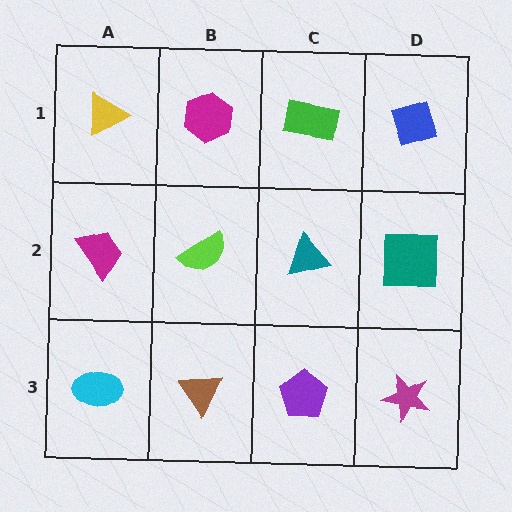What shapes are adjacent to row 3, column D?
A teal square (row 2, column D), a purple pentagon (row 3, column C).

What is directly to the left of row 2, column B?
A magenta trapezoid.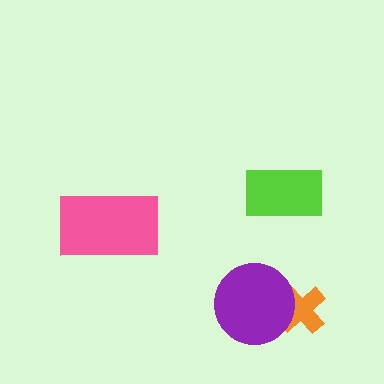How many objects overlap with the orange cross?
1 object overlaps with the orange cross.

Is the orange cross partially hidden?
Yes, it is partially covered by another shape.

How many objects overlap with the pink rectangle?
0 objects overlap with the pink rectangle.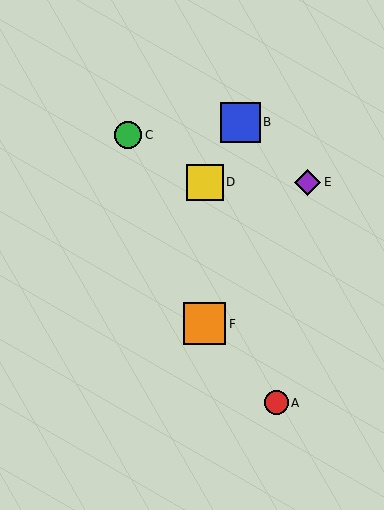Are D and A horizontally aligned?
No, D is at y≈182 and A is at y≈403.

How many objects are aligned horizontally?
2 objects (D, E) are aligned horizontally.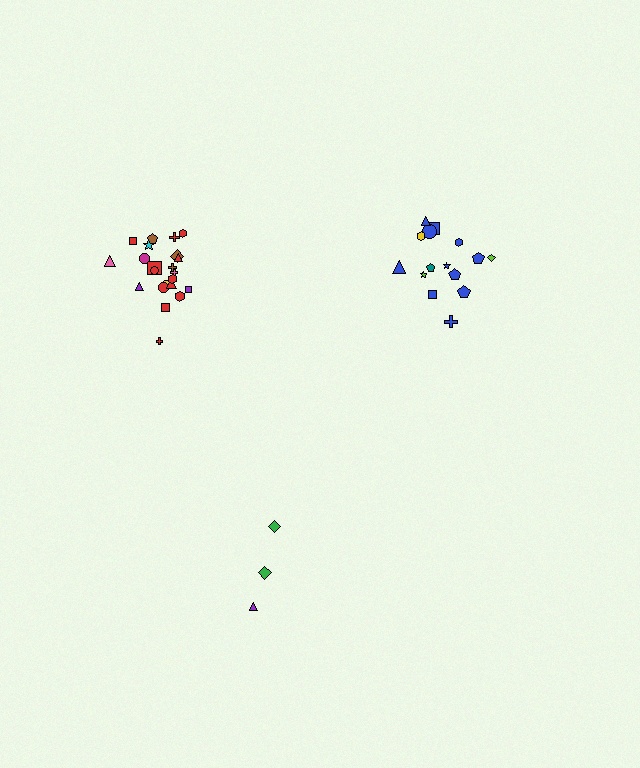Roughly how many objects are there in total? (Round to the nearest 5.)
Roughly 40 objects in total.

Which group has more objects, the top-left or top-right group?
The top-left group.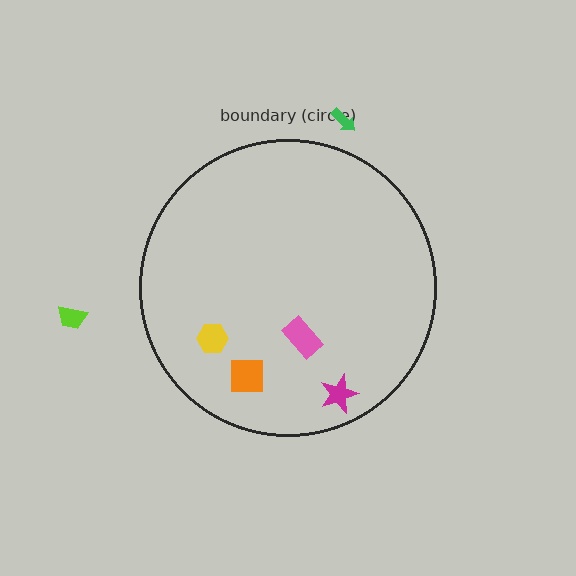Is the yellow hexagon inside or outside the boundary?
Inside.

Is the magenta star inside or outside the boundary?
Inside.